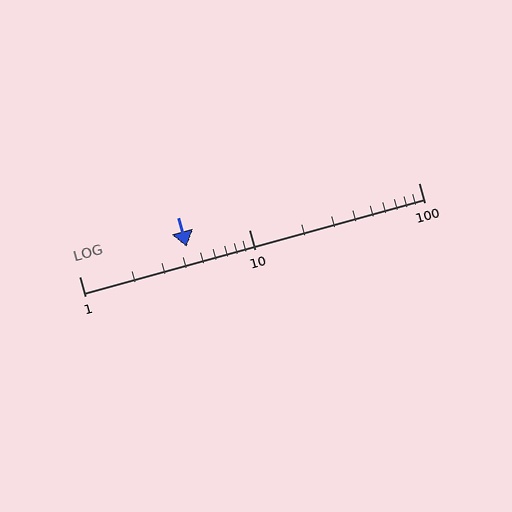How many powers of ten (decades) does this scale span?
The scale spans 2 decades, from 1 to 100.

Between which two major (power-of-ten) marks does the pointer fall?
The pointer is between 1 and 10.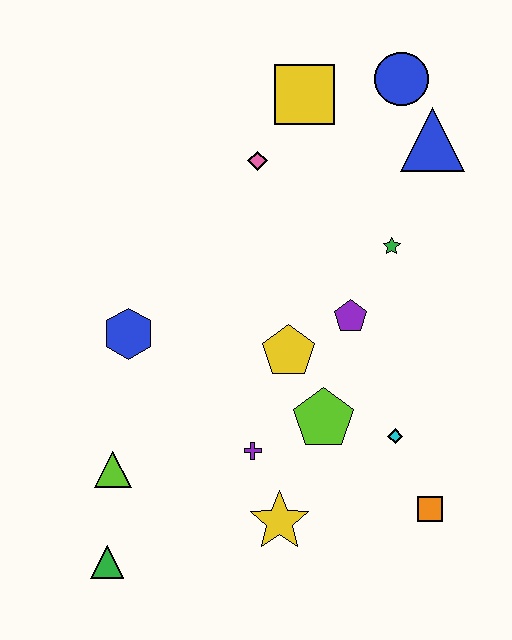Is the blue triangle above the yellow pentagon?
Yes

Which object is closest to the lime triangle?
The green triangle is closest to the lime triangle.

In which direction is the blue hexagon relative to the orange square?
The blue hexagon is to the left of the orange square.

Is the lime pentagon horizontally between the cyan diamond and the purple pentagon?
No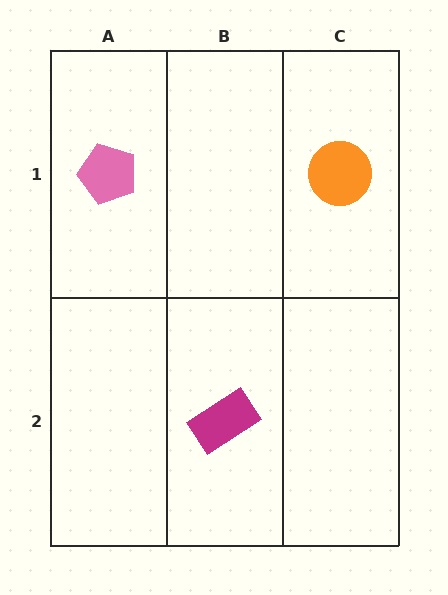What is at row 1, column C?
An orange circle.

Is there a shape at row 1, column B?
No, that cell is empty.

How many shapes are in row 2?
1 shape.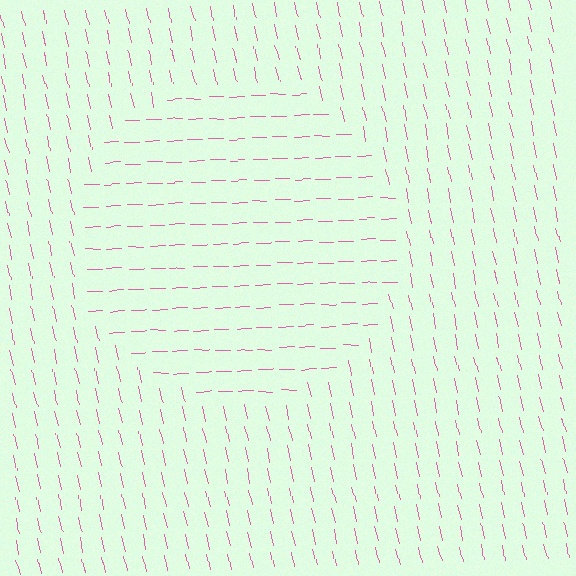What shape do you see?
I see a circle.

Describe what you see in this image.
The image is filled with small pink line segments. A circle region in the image has lines oriented differently from the surrounding lines, creating a visible texture boundary.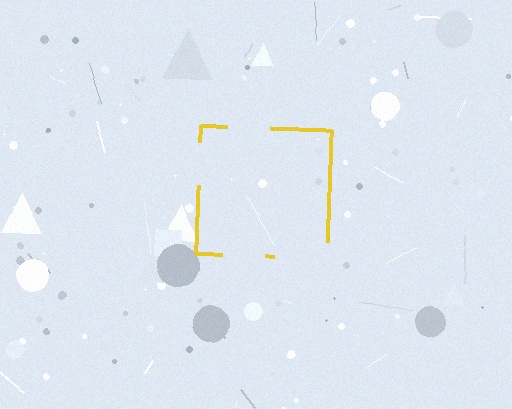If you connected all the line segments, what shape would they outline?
They would outline a square.